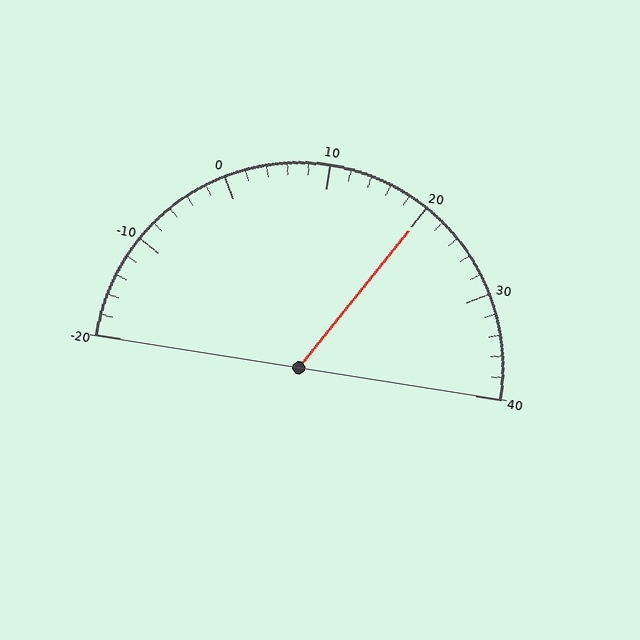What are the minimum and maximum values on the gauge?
The gauge ranges from -20 to 40.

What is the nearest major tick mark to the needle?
The nearest major tick mark is 20.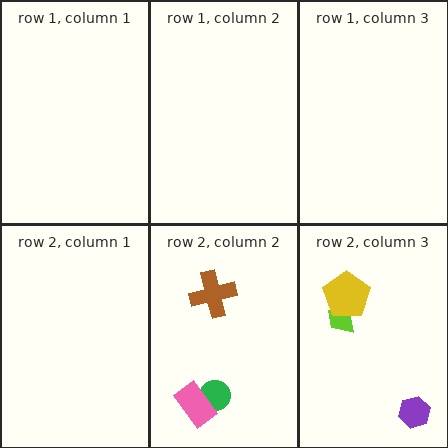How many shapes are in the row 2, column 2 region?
3.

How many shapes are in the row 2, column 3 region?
3.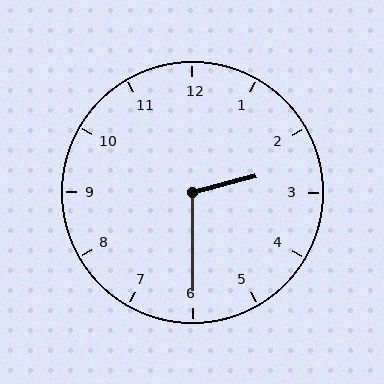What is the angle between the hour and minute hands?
Approximately 105 degrees.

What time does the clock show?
2:30.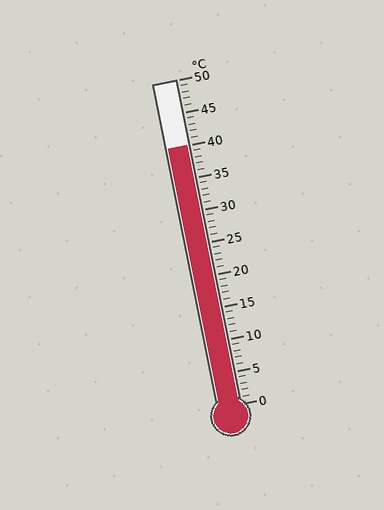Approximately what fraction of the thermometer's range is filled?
The thermometer is filled to approximately 80% of its range.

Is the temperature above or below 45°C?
The temperature is below 45°C.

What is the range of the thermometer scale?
The thermometer scale ranges from 0°C to 50°C.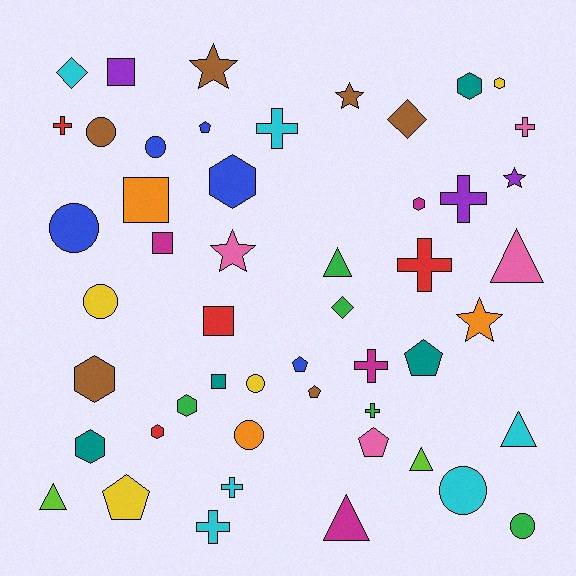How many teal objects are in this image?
There are 4 teal objects.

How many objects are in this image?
There are 50 objects.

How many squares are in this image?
There are 5 squares.